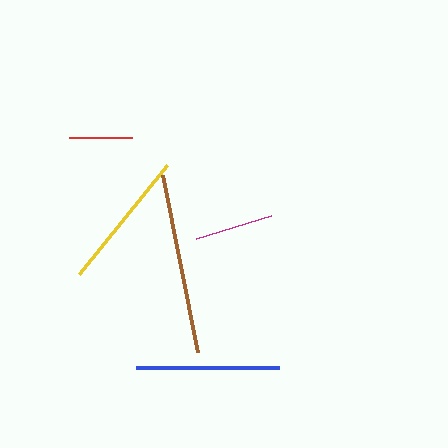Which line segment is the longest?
The brown line is the longest at approximately 181 pixels.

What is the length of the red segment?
The red segment is approximately 63 pixels long.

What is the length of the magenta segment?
The magenta segment is approximately 78 pixels long.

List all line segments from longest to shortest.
From longest to shortest: brown, blue, yellow, magenta, red.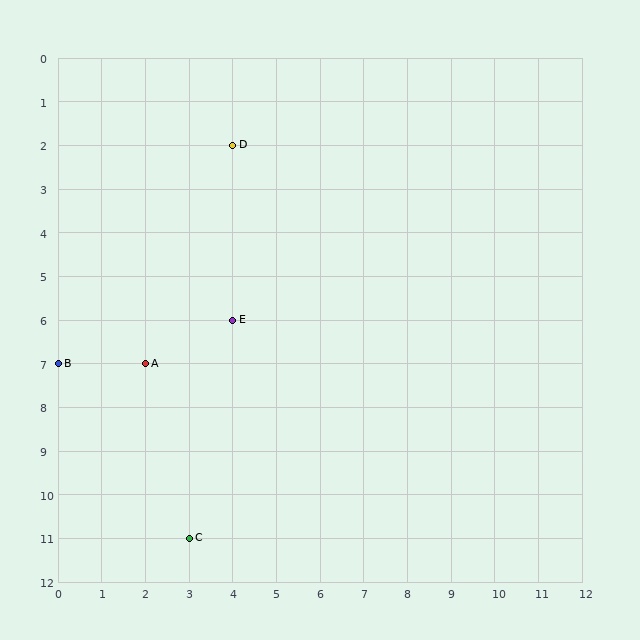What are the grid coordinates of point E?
Point E is at grid coordinates (4, 6).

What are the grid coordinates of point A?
Point A is at grid coordinates (2, 7).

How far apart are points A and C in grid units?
Points A and C are 1 column and 4 rows apart (about 4.1 grid units diagonally).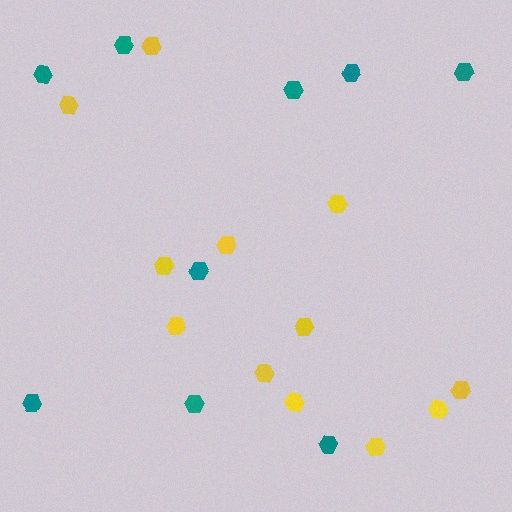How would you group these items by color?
There are 2 groups: one group of teal hexagons (9) and one group of yellow hexagons (12).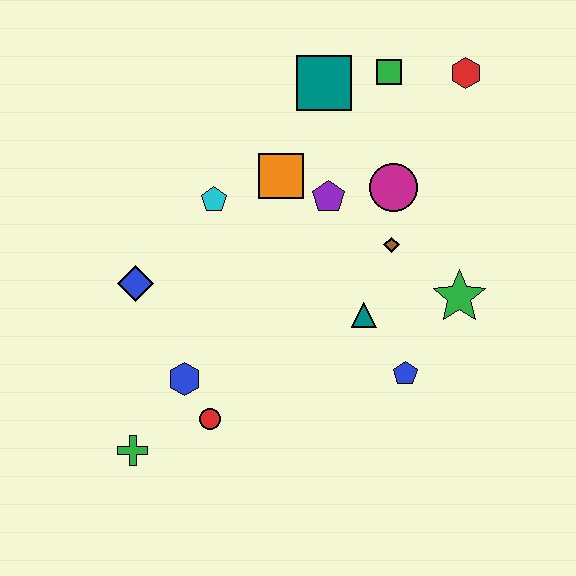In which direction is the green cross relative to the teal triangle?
The green cross is to the left of the teal triangle.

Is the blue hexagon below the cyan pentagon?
Yes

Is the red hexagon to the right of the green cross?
Yes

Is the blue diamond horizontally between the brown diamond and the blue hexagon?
No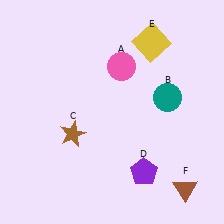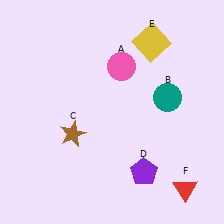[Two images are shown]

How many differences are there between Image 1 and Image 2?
There is 1 difference between the two images.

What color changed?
The triangle (F) changed from brown in Image 1 to red in Image 2.